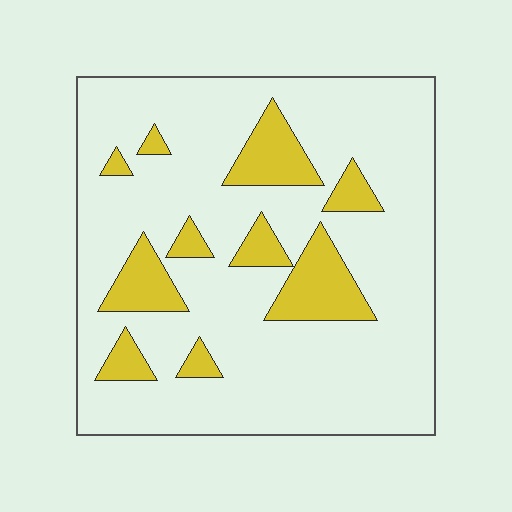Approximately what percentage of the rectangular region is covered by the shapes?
Approximately 20%.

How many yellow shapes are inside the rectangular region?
10.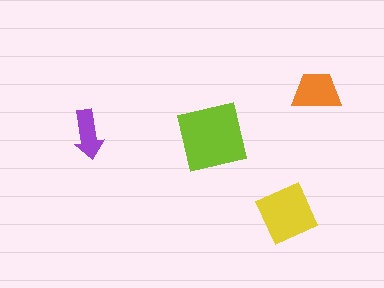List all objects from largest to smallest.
The lime square, the yellow square, the orange trapezoid, the purple arrow.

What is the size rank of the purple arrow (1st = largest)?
4th.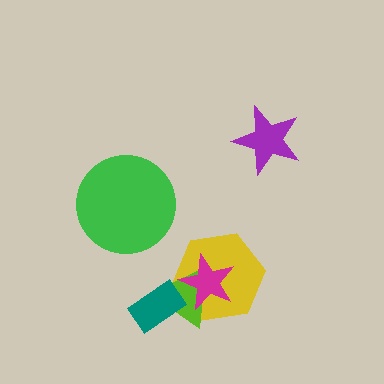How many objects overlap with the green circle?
0 objects overlap with the green circle.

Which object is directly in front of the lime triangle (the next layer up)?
The teal rectangle is directly in front of the lime triangle.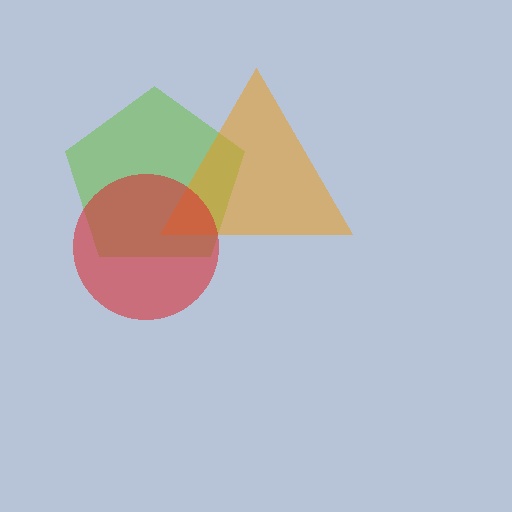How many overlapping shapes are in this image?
There are 3 overlapping shapes in the image.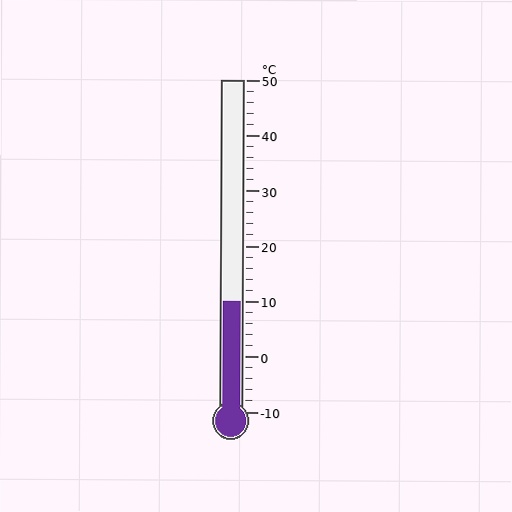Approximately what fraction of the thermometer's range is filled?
The thermometer is filled to approximately 35% of its range.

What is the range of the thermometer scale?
The thermometer scale ranges from -10°C to 50°C.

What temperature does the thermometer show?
The thermometer shows approximately 10°C.